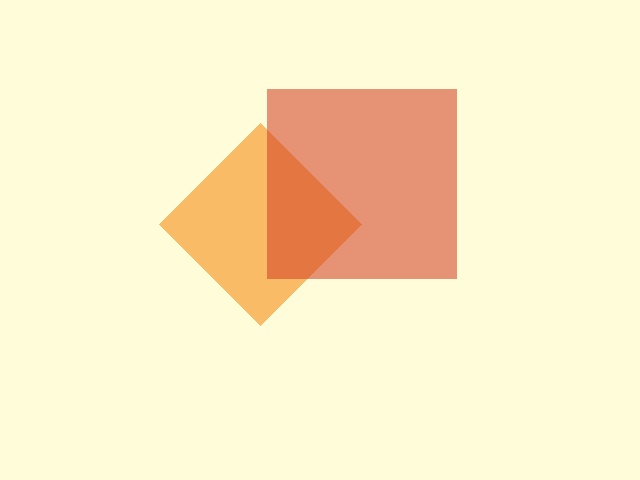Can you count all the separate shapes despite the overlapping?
Yes, there are 2 separate shapes.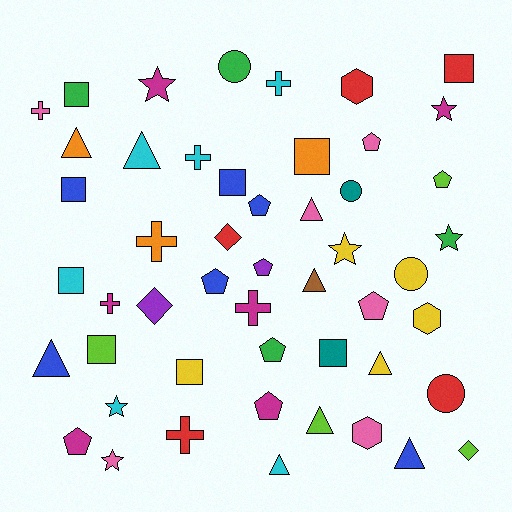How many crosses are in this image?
There are 7 crosses.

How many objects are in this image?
There are 50 objects.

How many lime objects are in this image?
There are 4 lime objects.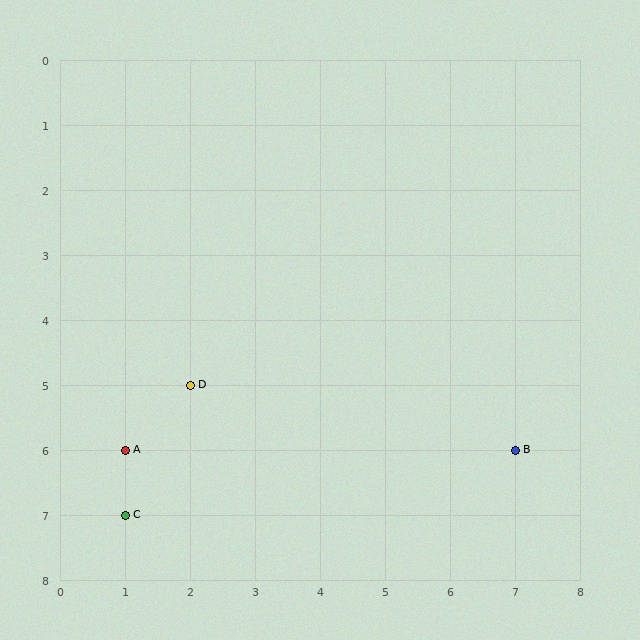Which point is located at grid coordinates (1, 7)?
Point C is at (1, 7).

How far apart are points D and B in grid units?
Points D and B are 5 columns and 1 row apart (about 5.1 grid units diagonally).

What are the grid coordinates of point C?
Point C is at grid coordinates (1, 7).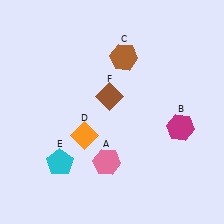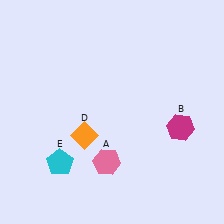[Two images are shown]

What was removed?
The brown diamond (F), the brown hexagon (C) were removed in Image 2.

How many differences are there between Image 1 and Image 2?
There are 2 differences between the two images.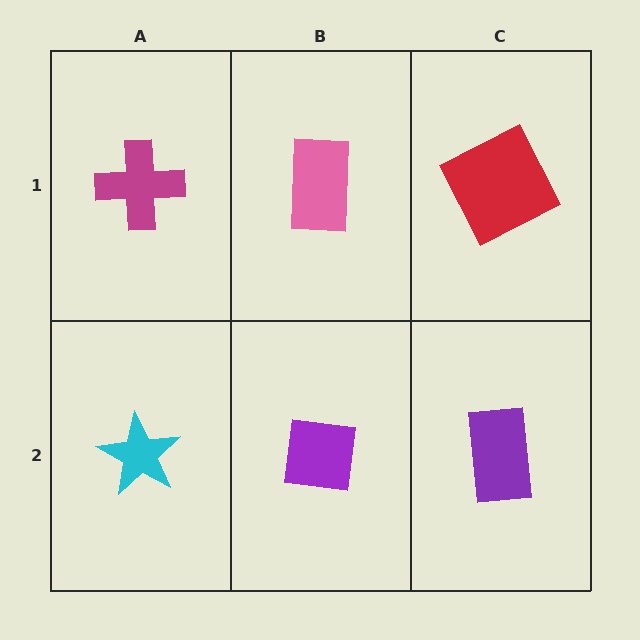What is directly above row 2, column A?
A magenta cross.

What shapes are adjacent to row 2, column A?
A magenta cross (row 1, column A), a purple square (row 2, column B).